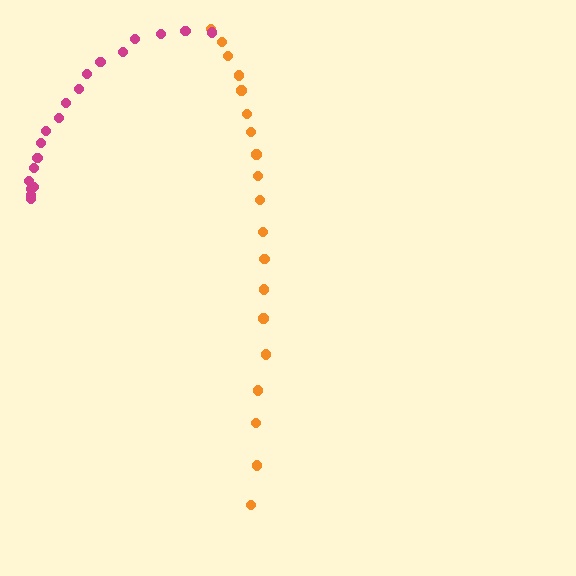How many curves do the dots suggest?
There are 2 distinct paths.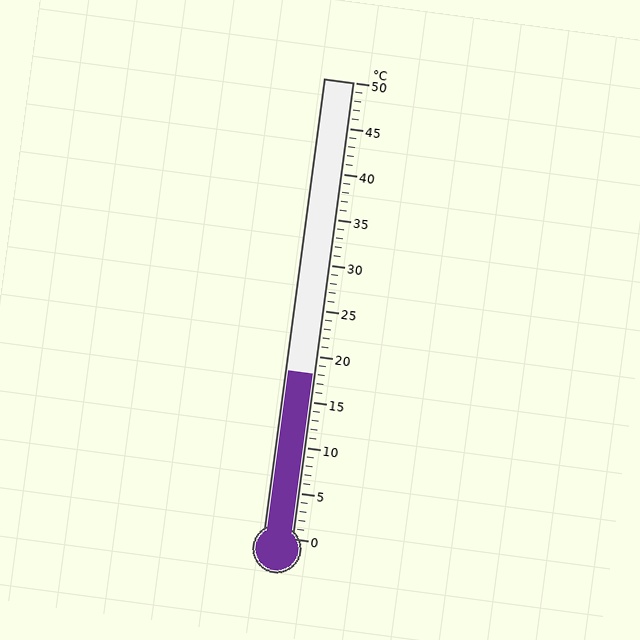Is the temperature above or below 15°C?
The temperature is above 15°C.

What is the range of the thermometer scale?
The thermometer scale ranges from 0°C to 50°C.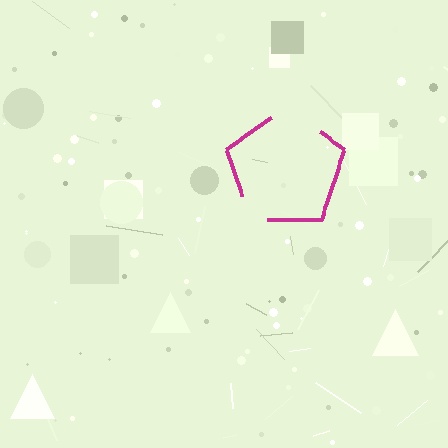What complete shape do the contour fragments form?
The contour fragments form a pentagon.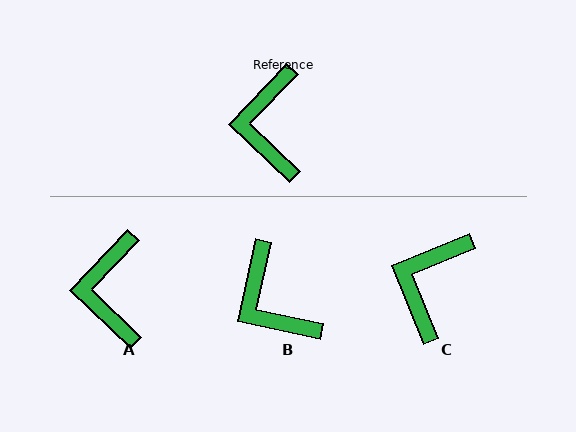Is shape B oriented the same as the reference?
No, it is off by about 32 degrees.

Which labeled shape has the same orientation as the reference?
A.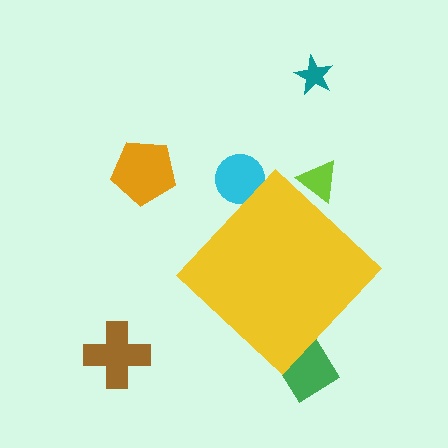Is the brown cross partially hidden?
No, the brown cross is fully visible.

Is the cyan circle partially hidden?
Yes, the cyan circle is partially hidden behind the yellow diamond.